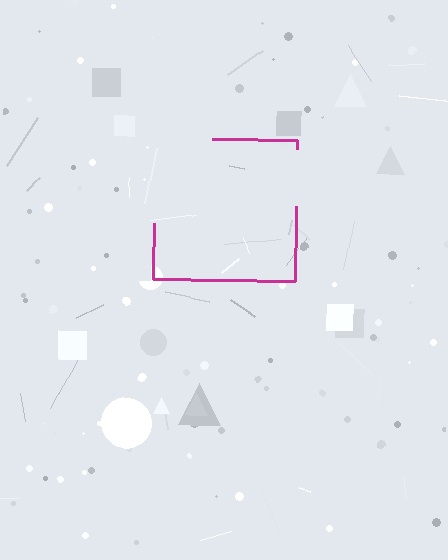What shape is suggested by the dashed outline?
The dashed outline suggests a square.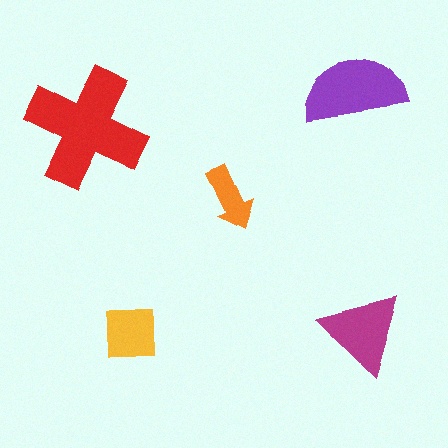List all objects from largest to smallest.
The red cross, the purple semicircle, the magenta triangle, the yellow square, the orange arrow.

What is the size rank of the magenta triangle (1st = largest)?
3rd.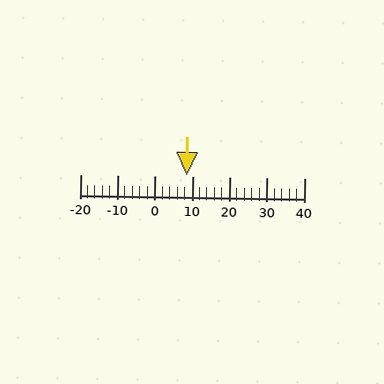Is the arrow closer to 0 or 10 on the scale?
The arrow is closer to 10.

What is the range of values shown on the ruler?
The ruler shows values from -20 to 40.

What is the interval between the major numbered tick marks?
The major tick marks are spaced 10 units apart.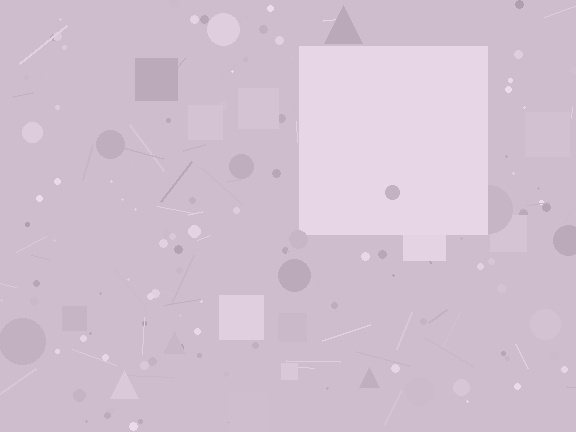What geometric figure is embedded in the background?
A square is embedded in the background.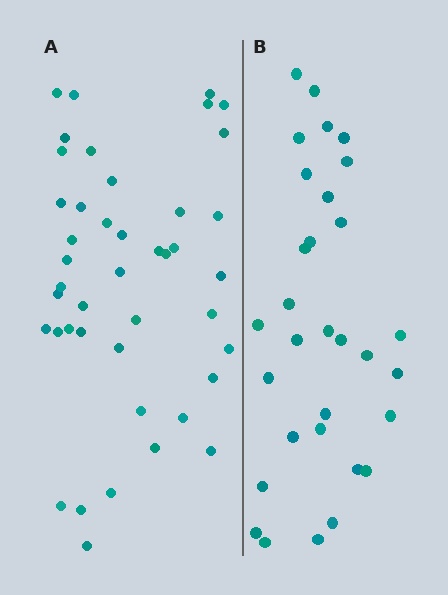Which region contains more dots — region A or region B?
Region A (the left region) has more dots.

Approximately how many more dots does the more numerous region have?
Region A has roughly 12 or so more dots than region B.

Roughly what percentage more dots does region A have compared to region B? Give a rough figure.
About 40% more.